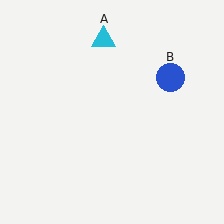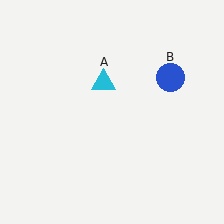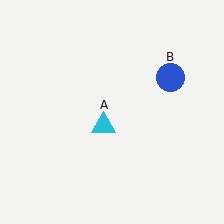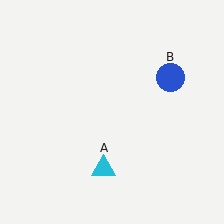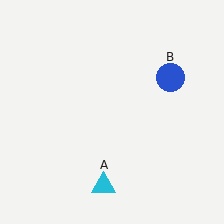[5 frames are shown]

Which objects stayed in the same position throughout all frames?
Blue circle (object B) remained stationary.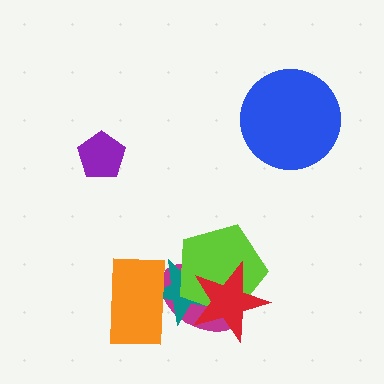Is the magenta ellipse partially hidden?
Yes, it is partially covered by another shape.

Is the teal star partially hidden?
Yes, it is partially covered by another shape.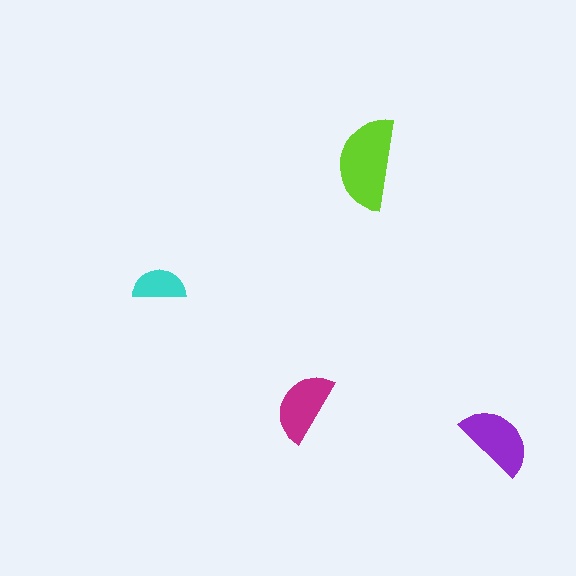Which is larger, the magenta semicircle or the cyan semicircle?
The magenta one.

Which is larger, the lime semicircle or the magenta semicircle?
The lime one.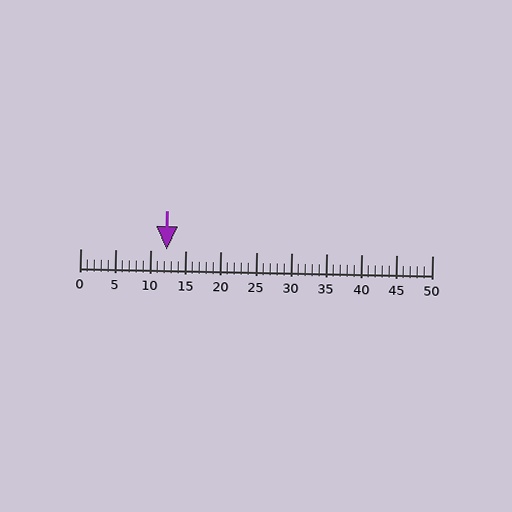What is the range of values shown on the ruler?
The ruler shows values from 0 to 50.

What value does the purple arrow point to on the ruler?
The purple arrow points to approximately 12.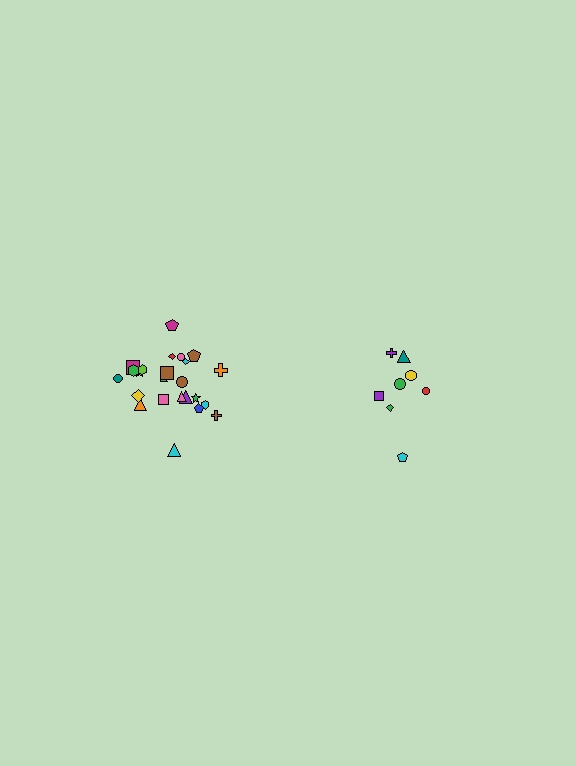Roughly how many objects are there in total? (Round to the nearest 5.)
Roughly 35 objects in total.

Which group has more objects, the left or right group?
The left group.